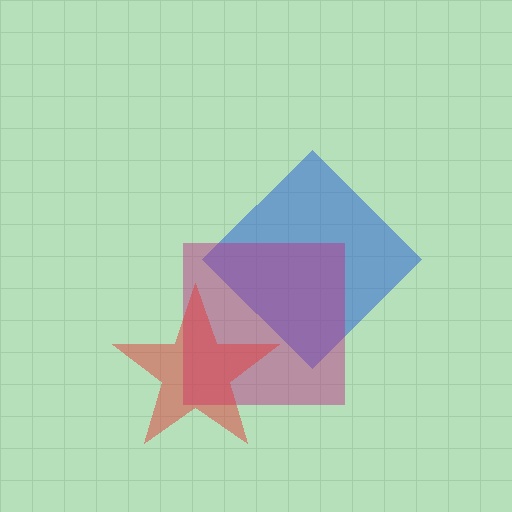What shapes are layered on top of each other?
The layered shapes are: a blue diamond, a magenta square, a red star.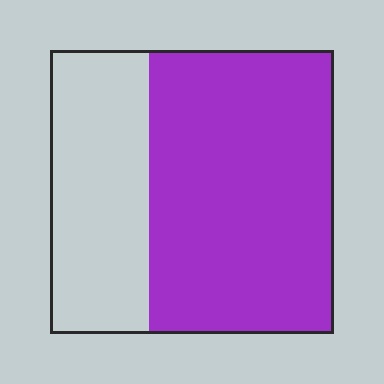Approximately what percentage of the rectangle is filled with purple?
Approximately 65%.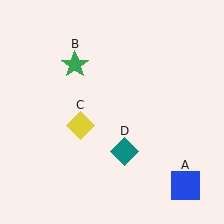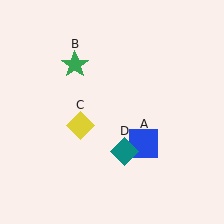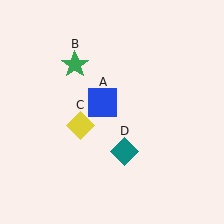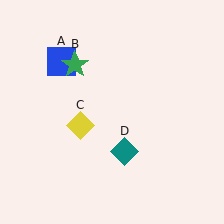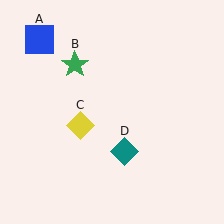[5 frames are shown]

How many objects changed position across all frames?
1 object changed position: blue square (object A).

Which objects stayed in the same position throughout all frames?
Green star (object B) and yellow diamond (object C) and teal diamond (object D) remained stationary.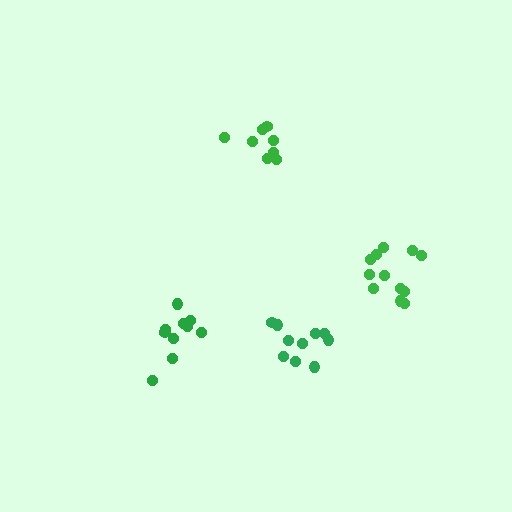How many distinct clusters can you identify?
There are 4 distinct clusters.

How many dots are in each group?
Group 1: 12 dots, Group 2: 9 dots, Group 3: 10 dots, Group 4: 10 dots (41 total).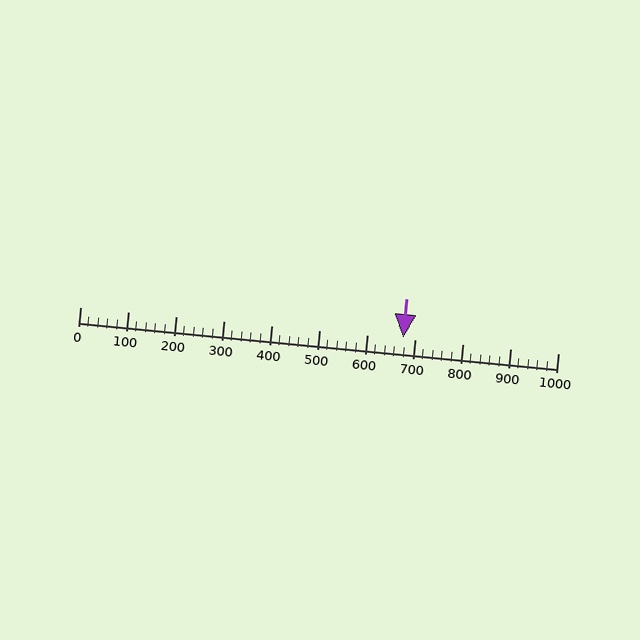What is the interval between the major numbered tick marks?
The major tick marks are spaced 100 units apart.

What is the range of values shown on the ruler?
The ruler shows values from 0 to 1000.